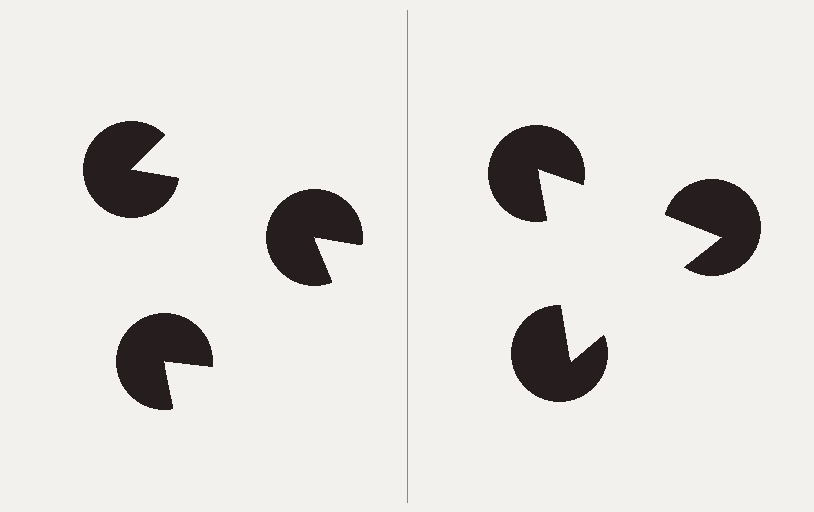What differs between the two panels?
The pac-man discs are positioned identically on both sides; only the wedge orientations differ. On the right they align to a triangle; on the left they are misaligned.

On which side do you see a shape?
An illusory triangle appears on the right side. On the left side the wedge cuts are rotated, so no coherent shape forms.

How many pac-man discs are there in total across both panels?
6 — 3 on each side.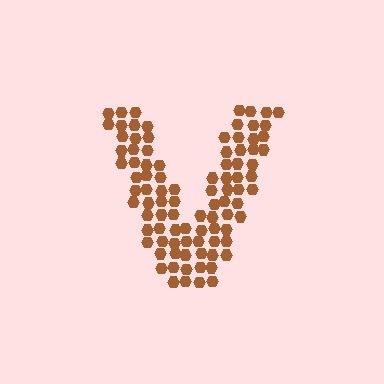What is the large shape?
The large shape is the letter V.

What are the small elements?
The small elements are hexagons.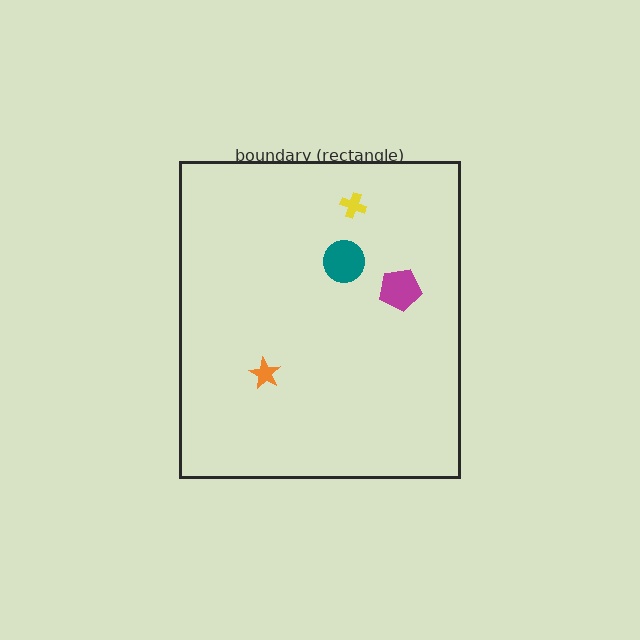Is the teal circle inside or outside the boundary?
Inside.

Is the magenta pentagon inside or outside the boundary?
Inside.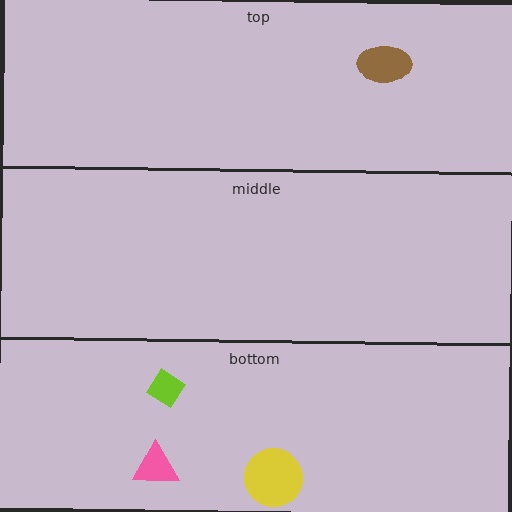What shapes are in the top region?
The brown ellipse.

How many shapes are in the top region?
1.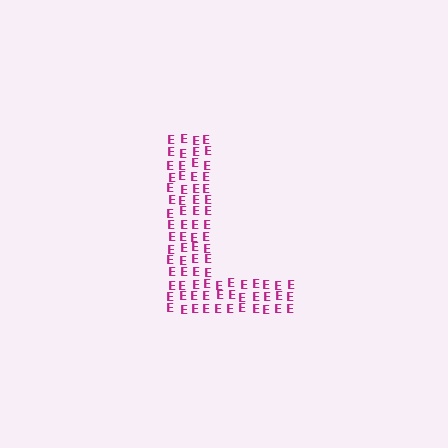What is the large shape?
The large shape is the letter L.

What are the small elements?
The small elements are letter E's.